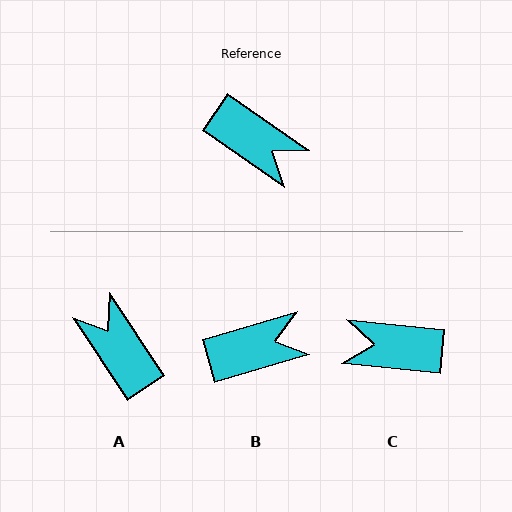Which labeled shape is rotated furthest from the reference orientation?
A, about 158 degrees away.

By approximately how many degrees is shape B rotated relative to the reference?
Approximately 51 degrees counter-clockwise.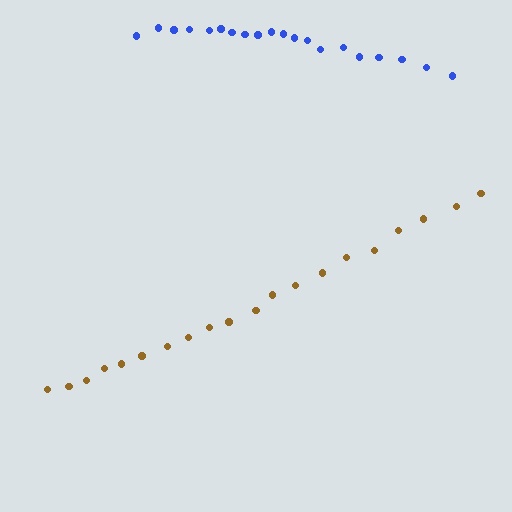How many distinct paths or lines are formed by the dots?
There are 2 distinct paths.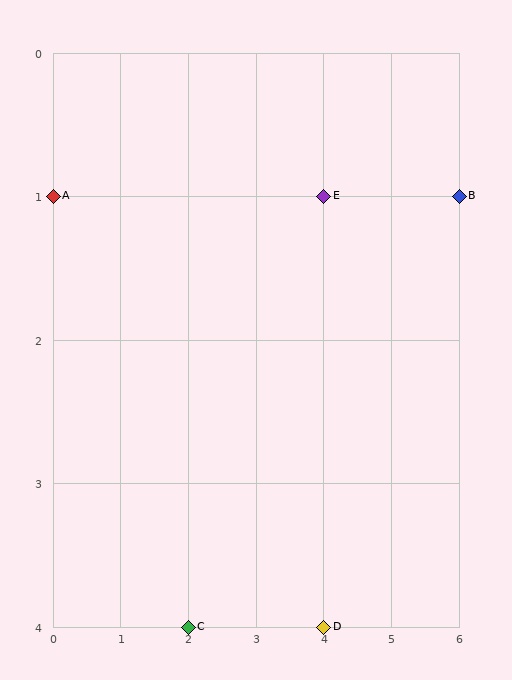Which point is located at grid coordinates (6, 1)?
Point B is at (6, 1).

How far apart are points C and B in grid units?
Points C and B are 4 columns and 3 rows apart (about 5.0 grid units diagonally).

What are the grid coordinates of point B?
Point B is at grid coordinates (6, 1).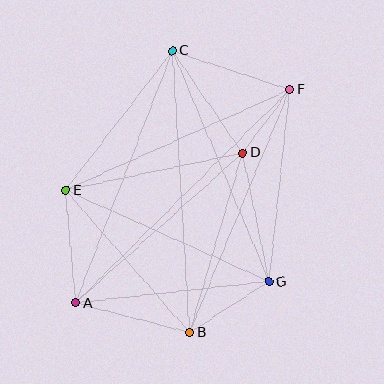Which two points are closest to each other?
Points D and F are closest to each other.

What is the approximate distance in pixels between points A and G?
The distance between A and G is approximately 194 pixels.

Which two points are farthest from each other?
Points A and F are farthest from each other.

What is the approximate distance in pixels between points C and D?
The distance between C and D is approximately 124 pixels.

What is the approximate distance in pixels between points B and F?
The distance between B and F is approximately 263 pixels.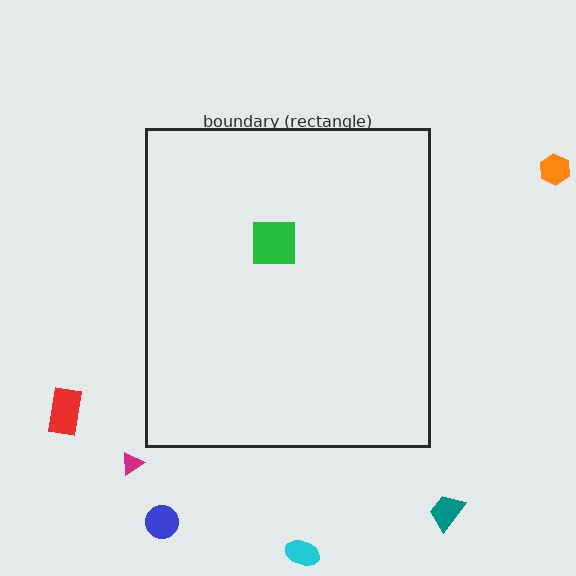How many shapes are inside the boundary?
1 inside, 6 outside.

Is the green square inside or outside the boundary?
Inside.